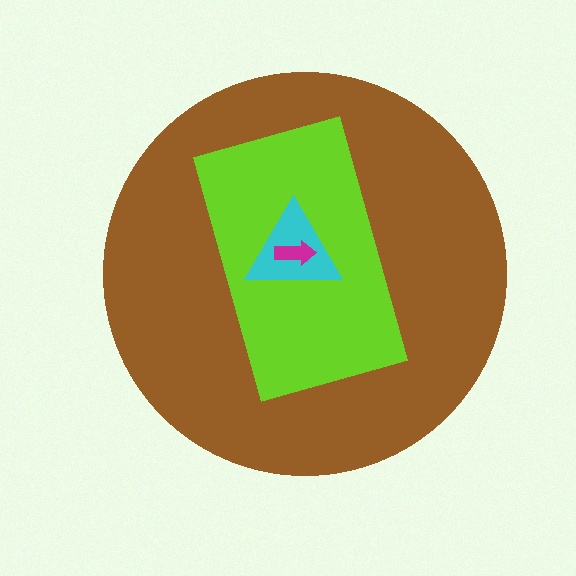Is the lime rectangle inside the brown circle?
Yes.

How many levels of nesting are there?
4.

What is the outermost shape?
The brown circle.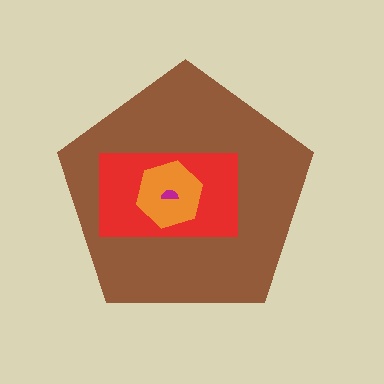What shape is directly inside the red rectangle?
The orange hexagon.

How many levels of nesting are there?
4.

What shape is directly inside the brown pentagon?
The red rectangle.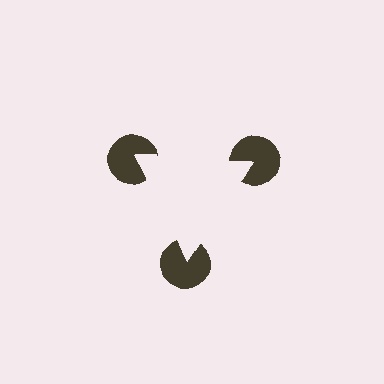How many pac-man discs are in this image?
There are 3 — one at each vertex of the illusory triangle.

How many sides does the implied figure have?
3 sides.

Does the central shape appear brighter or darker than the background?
It typically appears slightly brighter than the background, even though no actual brightness change is drawn.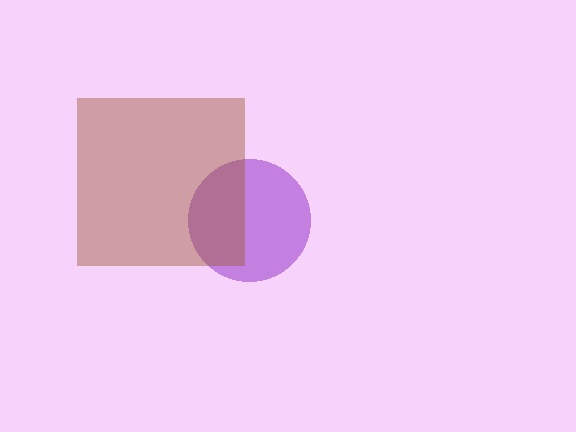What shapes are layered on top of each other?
The layered shapes are: a purple circle, a brown square.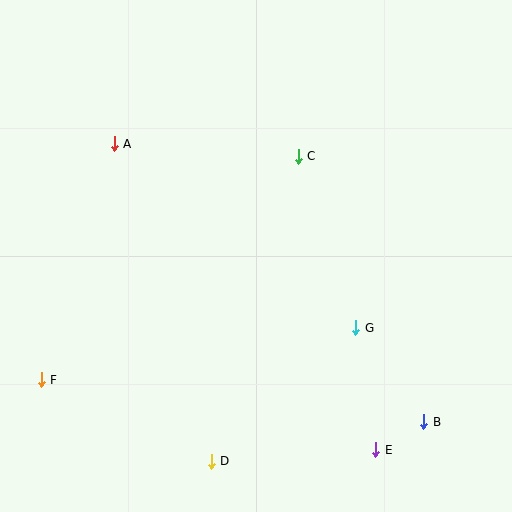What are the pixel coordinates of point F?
Point F is at (41, 380).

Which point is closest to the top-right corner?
Point C is closest to the top-right corner.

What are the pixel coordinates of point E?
Point E is at (376, 450).